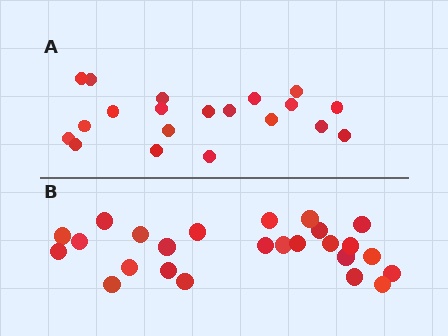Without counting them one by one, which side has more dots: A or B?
Region B (the bottom region) has more dots.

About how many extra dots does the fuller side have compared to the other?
Region B has about 5 more dots than region A.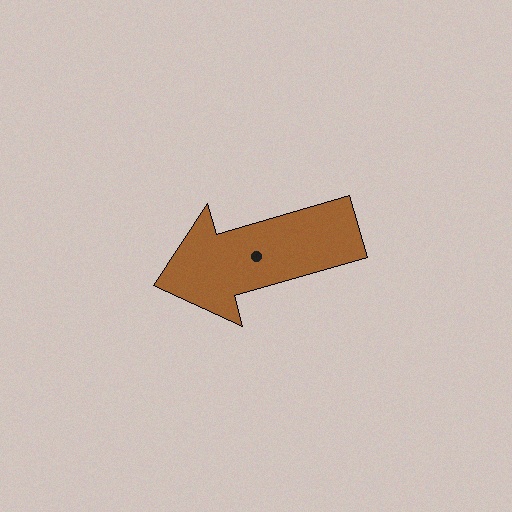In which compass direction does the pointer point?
West.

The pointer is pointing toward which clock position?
Roughly 8 o'clock.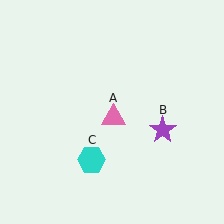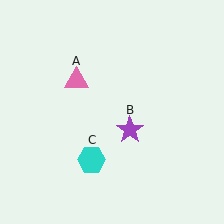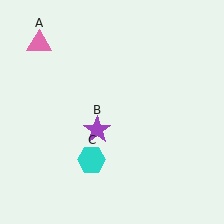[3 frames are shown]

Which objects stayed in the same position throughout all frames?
Cyan hexagon (object C) remained stationary.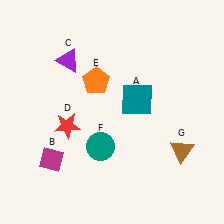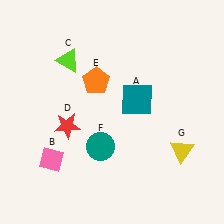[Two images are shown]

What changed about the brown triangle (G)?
In Image 1, G is brown. In Image 2, it changed to yellow.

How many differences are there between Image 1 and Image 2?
There are 3 differences between the two images.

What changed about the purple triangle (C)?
In Image 1, C is purple. In Image 2, it changed to lime.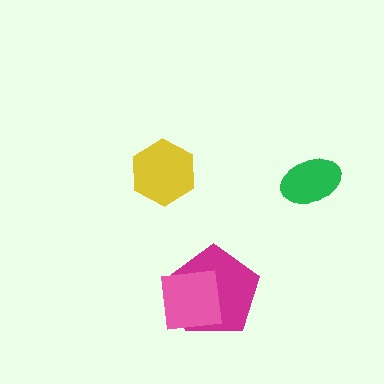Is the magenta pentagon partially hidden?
Yes, it is partially covered by another shape.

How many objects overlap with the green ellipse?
0 objects overlap with the green ellipse.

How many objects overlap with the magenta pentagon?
1 object overlaps with the magenta pentagon.